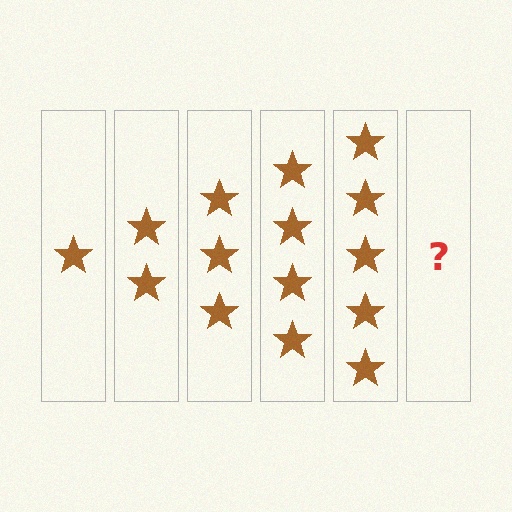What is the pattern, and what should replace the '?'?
The pattern is that each step adds one more star. The '?' should be 6 stars.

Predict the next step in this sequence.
The next step is 6 stars.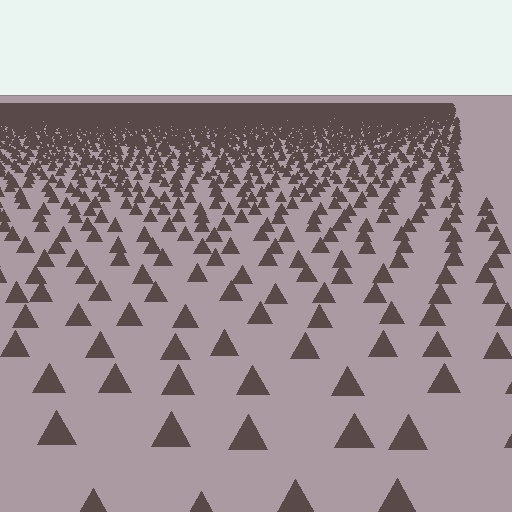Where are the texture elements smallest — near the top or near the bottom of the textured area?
Near the top.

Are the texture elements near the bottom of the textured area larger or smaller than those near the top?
Larger. Near the bottom, elements are closer to the viewer and appear at a bigger on-screen size.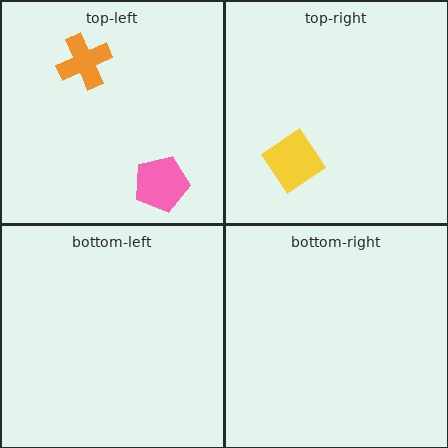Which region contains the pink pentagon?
The top-left region.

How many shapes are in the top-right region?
1.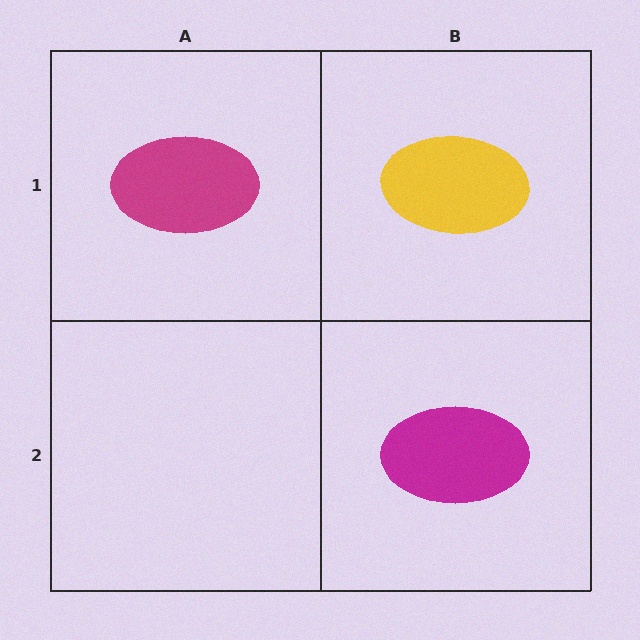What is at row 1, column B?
A yellow ellipse.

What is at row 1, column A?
A magenta ellipse.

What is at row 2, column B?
A magenta ellipse.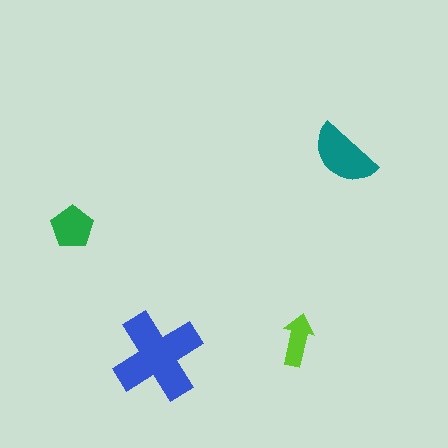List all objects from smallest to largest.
The lime arrow, the green pentagon, the teal semicircle, the blue cross.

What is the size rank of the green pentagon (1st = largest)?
3rd.